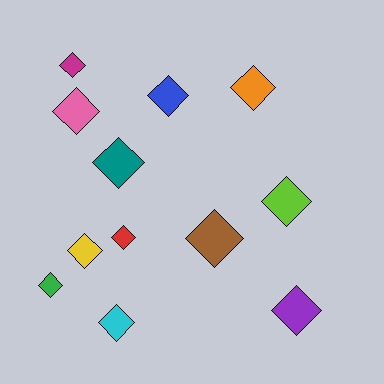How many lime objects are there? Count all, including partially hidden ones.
There is 1 lime object.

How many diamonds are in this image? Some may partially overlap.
There are 12 diamonds.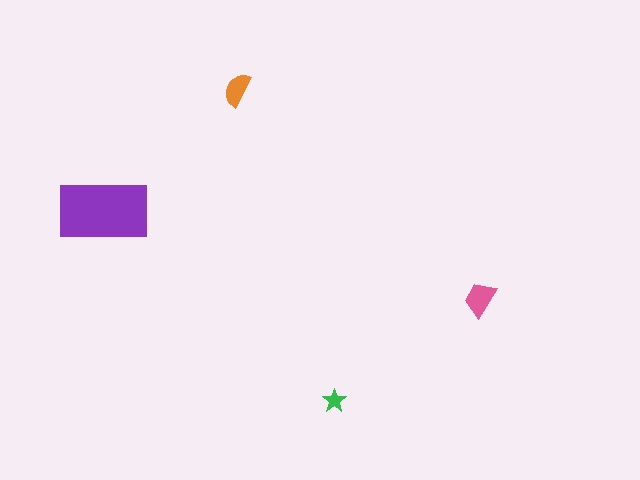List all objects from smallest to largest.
The green star, the orange semicircle, the pink trapezoid, the purple rectangle.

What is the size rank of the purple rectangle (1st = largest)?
1st.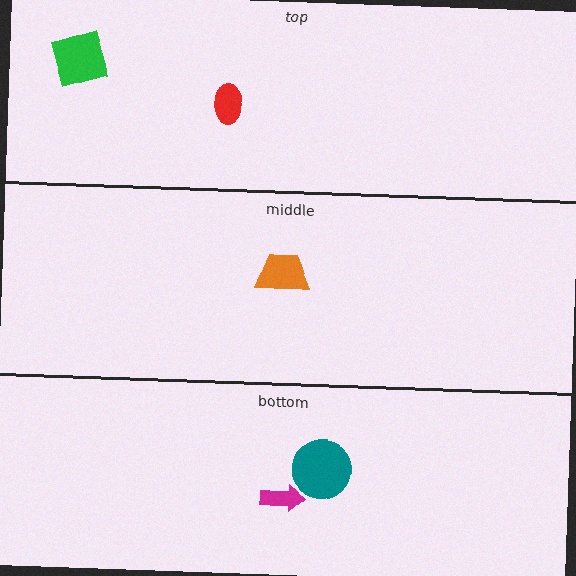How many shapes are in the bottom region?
2.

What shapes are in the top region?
The red ellipse, the green diamond.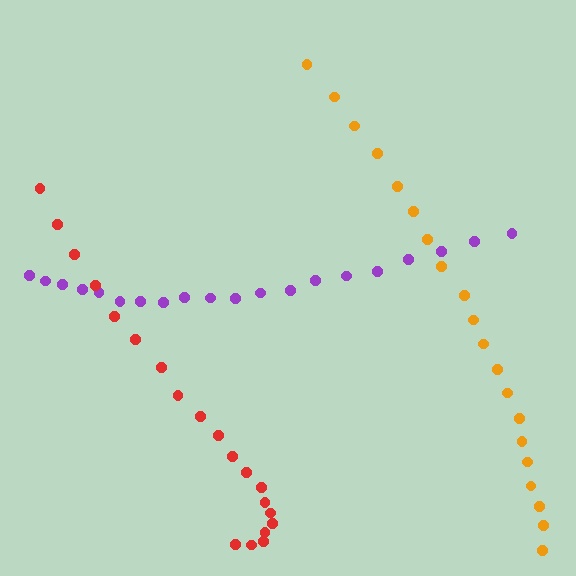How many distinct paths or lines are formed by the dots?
There are 3 distinct paths.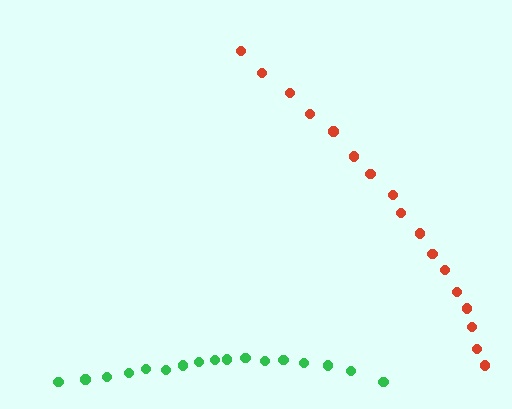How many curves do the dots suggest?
There are 2 distinct paths.